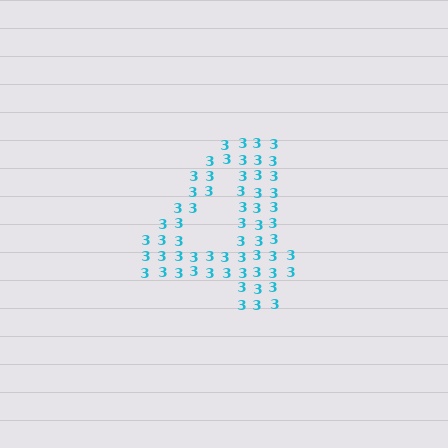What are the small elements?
The small elements are digit 3's.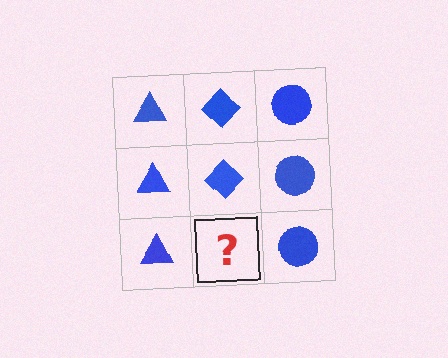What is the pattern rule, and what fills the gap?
The rule is that each column has a consistent shape. The gap should be filled with a blue diamond.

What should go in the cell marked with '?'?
The missing cell should contain a blue diamond.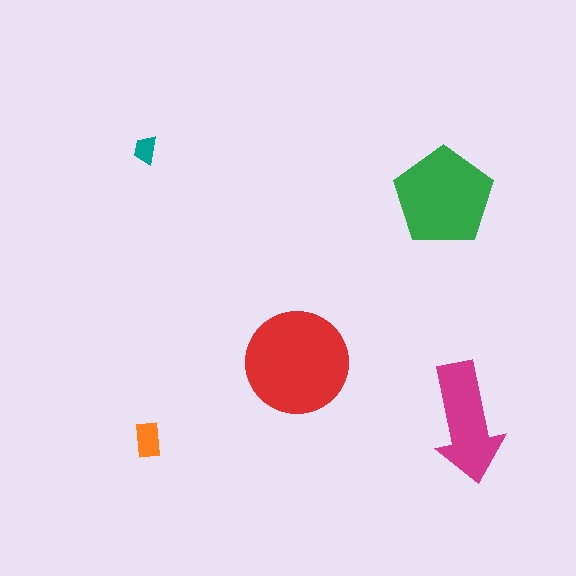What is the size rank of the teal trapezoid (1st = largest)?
5th.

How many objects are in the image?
There are 5 objects in the image.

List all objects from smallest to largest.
The teal trapezoid, the orange rectangle, the magenta arrow, the green pentagon, the red circle.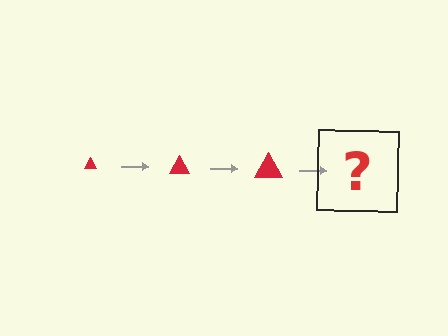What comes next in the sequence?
The next element should be a red triangle, larger than the previous one.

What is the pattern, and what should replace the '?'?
The pattern is that the triangle gets progressively larger each step. The '?' should be a red triangle, larger than the previous one.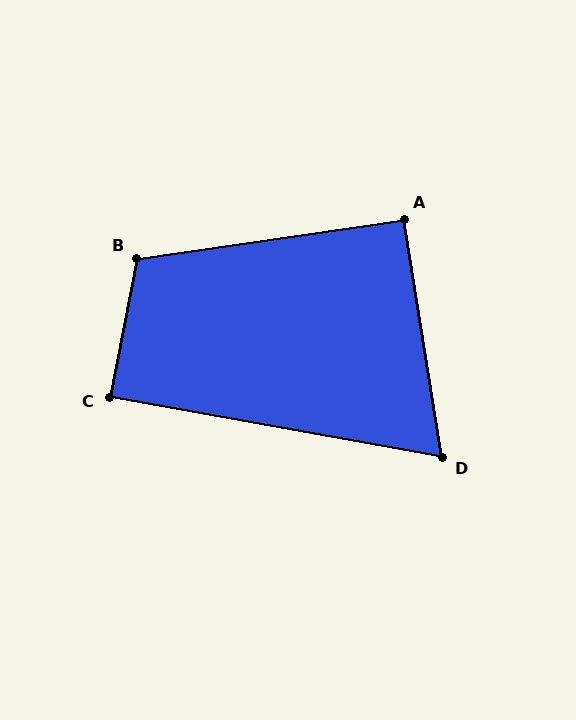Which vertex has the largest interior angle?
B, at approximately 109 degrees.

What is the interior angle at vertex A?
Approximately 91 degrees (approximately right).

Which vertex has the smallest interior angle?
D, at approximately 71 degrees.